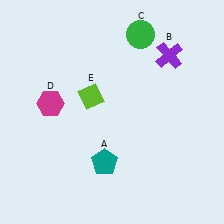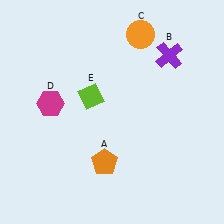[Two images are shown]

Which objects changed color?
A changed from teal to orange. C changed from green to orange.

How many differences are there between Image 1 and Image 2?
There are 2 differences between the two images.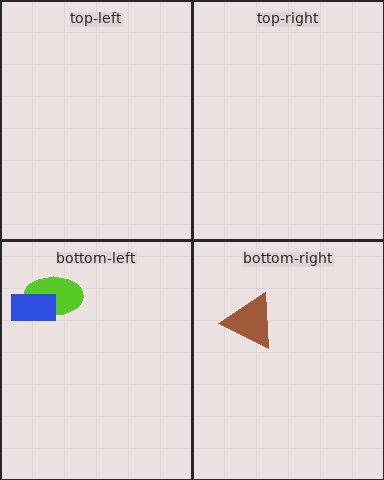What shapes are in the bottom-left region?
The lime ellipse, the blue rectangle.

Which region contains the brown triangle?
The bottom-right region.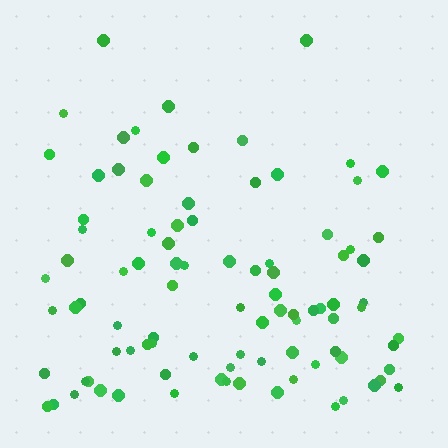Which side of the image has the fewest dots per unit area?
The top.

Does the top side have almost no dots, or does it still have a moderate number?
Still a moderate number, just noticeably fewer than the bottom.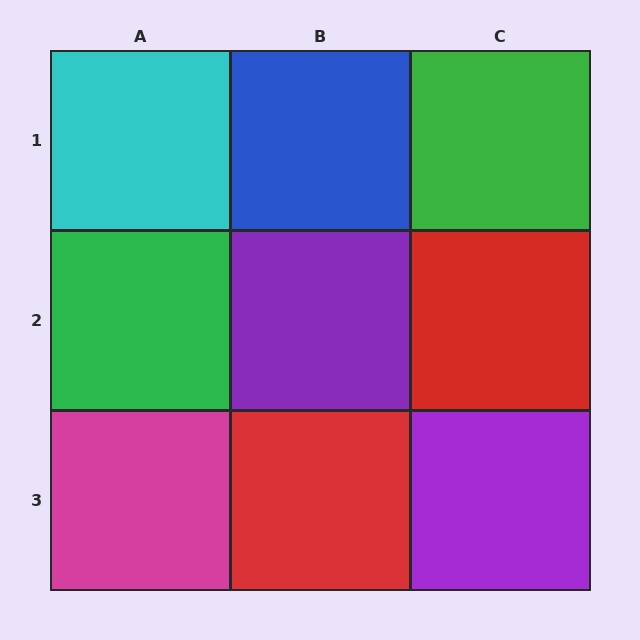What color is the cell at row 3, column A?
Magenta.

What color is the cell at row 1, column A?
Cyan.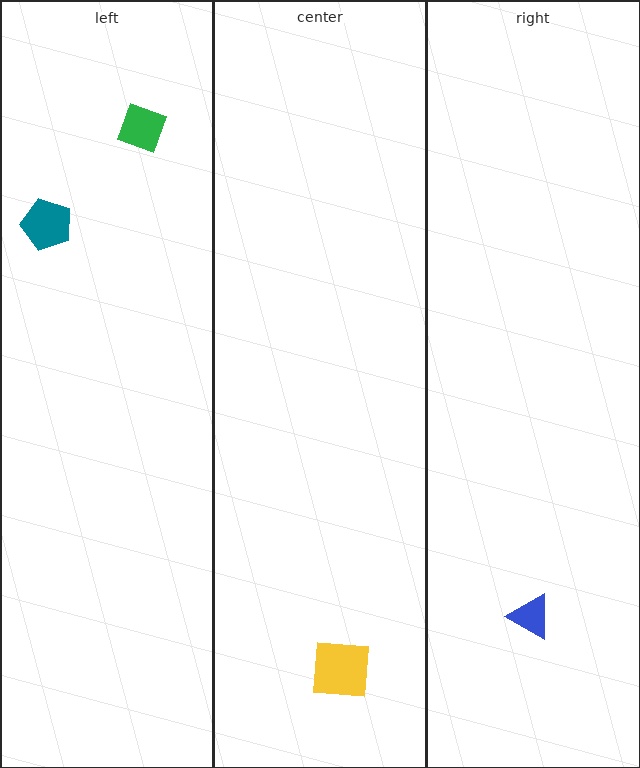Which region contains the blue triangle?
The right region.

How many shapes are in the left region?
2.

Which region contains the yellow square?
The center region.